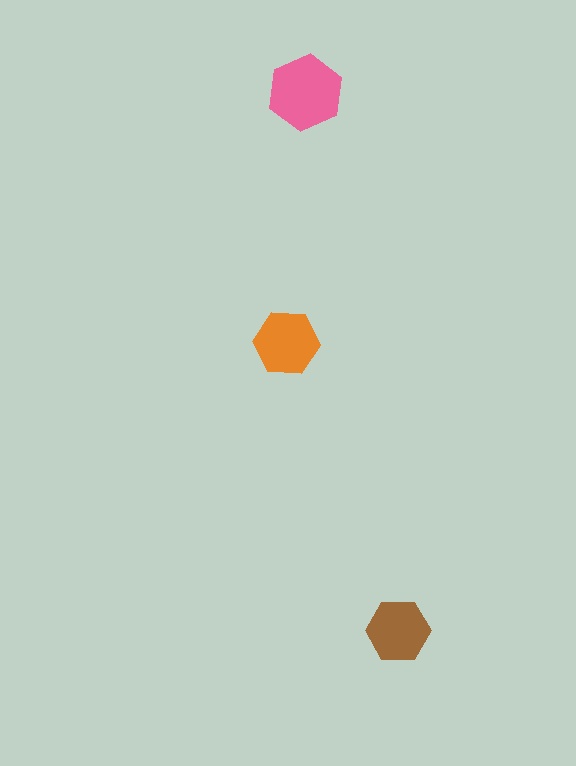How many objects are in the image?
There are 3 objects in the image.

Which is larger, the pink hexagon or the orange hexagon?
The pink one.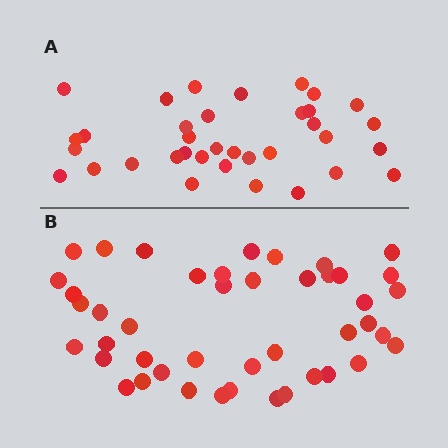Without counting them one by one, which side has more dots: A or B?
Region B (the bottom region) has more dots.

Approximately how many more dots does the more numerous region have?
Region B has roughly 8 or so more dots than region A.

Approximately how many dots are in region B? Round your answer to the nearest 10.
About 40 dots. (The exact count is 44, which rounds to 40.)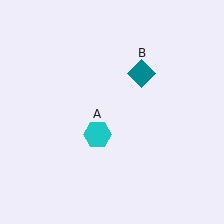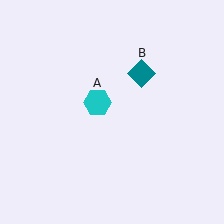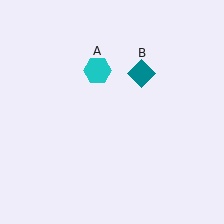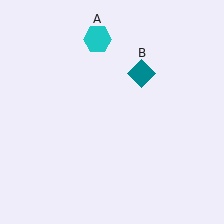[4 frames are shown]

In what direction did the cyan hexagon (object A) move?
The cyan hexagon (object A) moved up.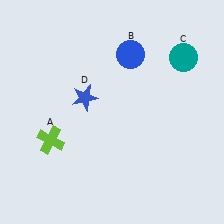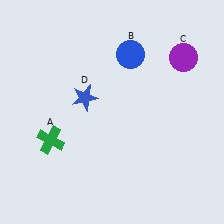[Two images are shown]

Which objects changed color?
A changed from lime to green. C changed from teal to purple.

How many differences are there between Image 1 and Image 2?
There are 2 differences between the two images.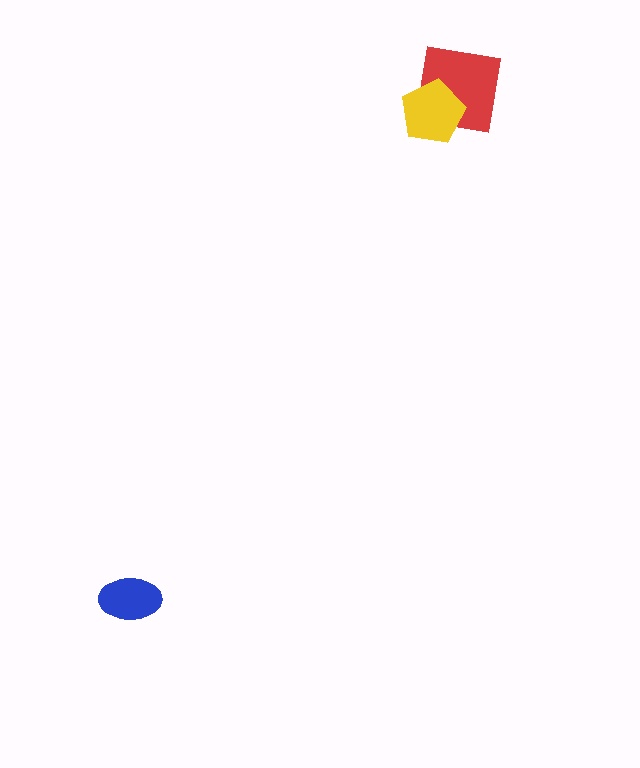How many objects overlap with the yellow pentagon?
1 object overlaps with the yellow pentagon.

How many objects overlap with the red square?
1 object overlaps with the red square.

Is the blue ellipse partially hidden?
No, no other shape covers it.